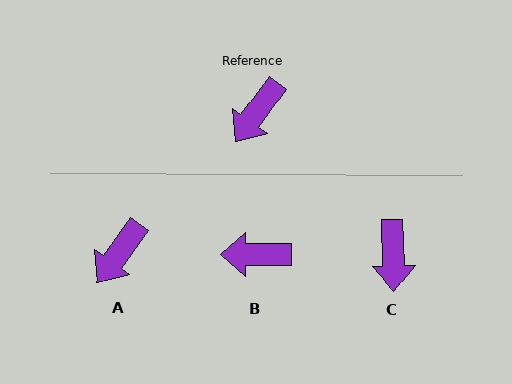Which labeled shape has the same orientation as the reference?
A.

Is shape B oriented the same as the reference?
No, it is off by about 54 degrees.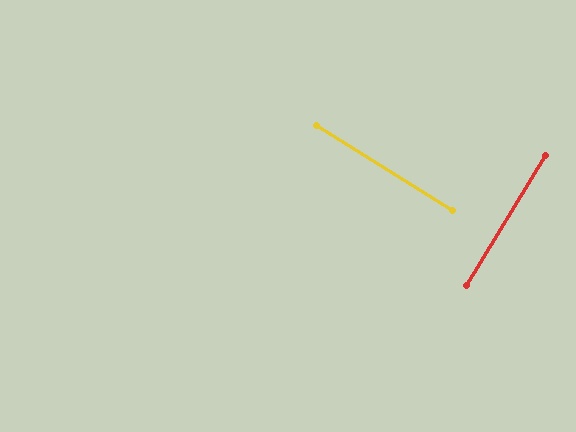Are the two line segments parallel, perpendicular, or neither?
Perpendicular — they meet at approximately 89°.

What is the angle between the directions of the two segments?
Approximately 89 degrees.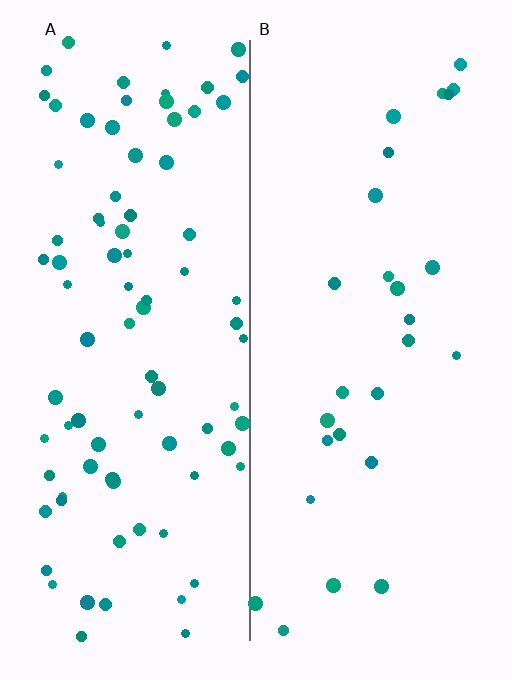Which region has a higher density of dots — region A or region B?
A (the left).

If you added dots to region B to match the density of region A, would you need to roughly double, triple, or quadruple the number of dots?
Approximately triple.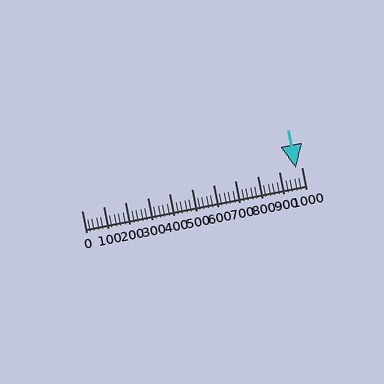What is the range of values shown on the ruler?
The ruler shows values from 0 to 1000.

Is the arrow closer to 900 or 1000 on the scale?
The arrow is closer to 1000.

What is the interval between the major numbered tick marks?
The major tick marks are spaced 100 units apart.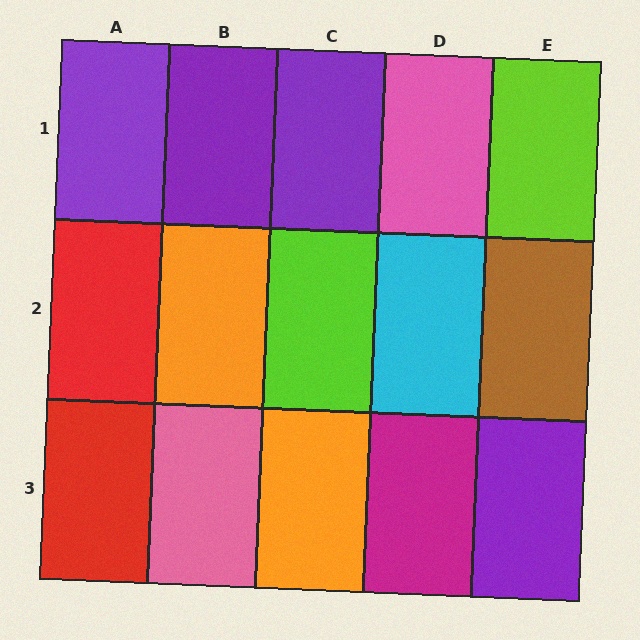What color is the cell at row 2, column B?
Orange.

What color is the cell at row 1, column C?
Purple.